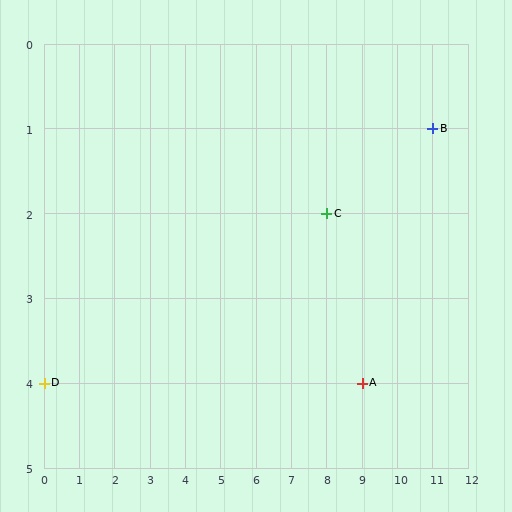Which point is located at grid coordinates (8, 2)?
Point C is at (8, 2).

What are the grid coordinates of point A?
Point A is at grid coordinates (9, 4).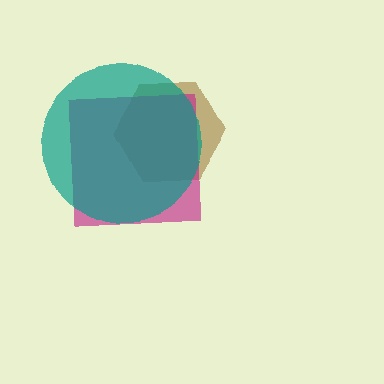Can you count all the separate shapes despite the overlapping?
Yes, there are 3 separate shapes.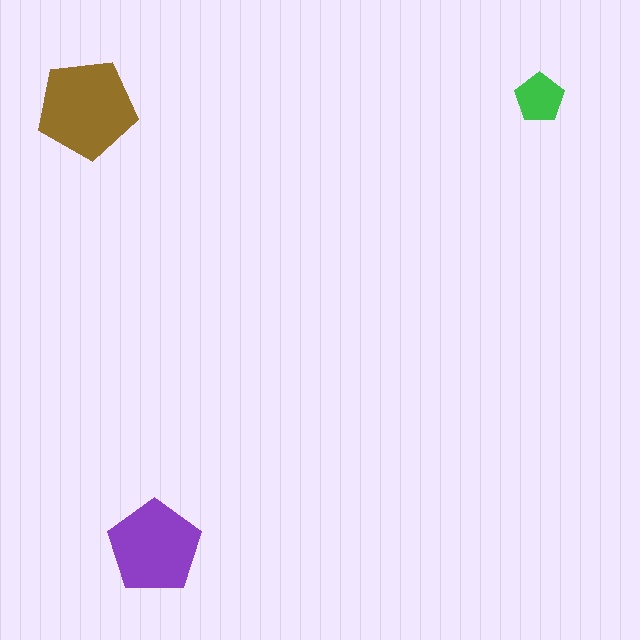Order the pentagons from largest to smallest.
the brown one, the purple one, the green one.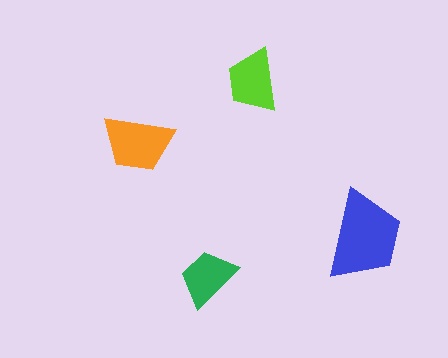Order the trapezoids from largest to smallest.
the blue one, the orange one, the lime one, the green one.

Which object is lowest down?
The green trapezoid is bottommost.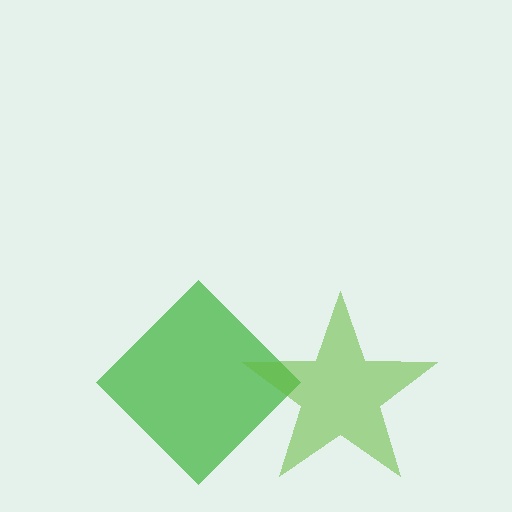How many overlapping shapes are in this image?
There are 2 overlapping shapes in the image.